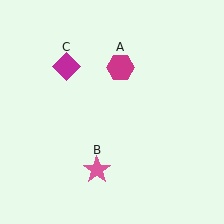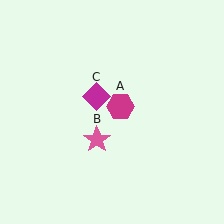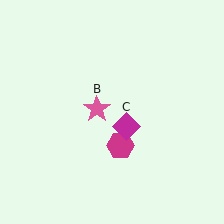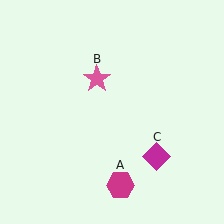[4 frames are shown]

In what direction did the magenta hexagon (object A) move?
The magenta hexagon (object A) moved down.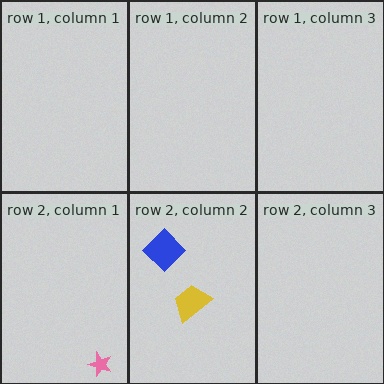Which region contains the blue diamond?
The row 2, column 2 region.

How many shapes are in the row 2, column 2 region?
2.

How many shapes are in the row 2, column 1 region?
1.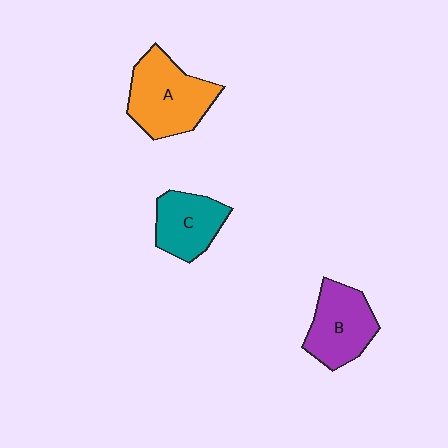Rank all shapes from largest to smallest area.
From largest to smallest: A (orange), B (purple), C (teal).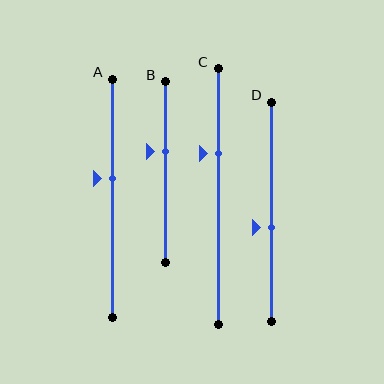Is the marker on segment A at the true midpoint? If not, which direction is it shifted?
No, the marker on segment A is shifted upward by about 8% of the segment length.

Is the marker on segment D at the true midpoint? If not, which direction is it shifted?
No, the marker on segment D is shifted downward by about 7% of the segment length.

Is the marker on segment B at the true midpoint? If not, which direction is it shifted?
No, the marker on segment B is shifted upward by about 12% of the segment length.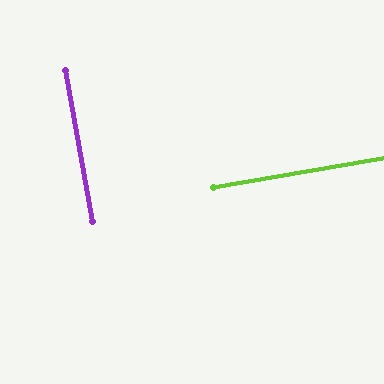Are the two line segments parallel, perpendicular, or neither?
Perpendicular — they meet at approximately 89°.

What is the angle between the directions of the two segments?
Approximately 89 degrees.